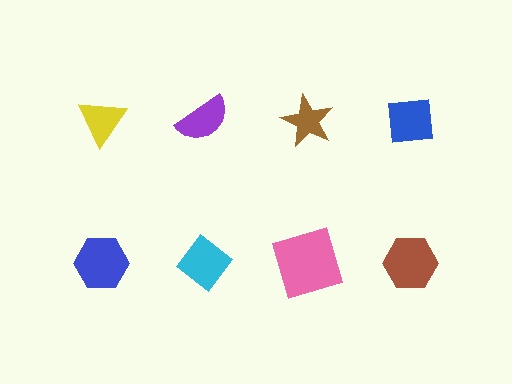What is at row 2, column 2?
A cyan diamond.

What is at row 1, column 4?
A blue square.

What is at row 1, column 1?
A yellow triangle.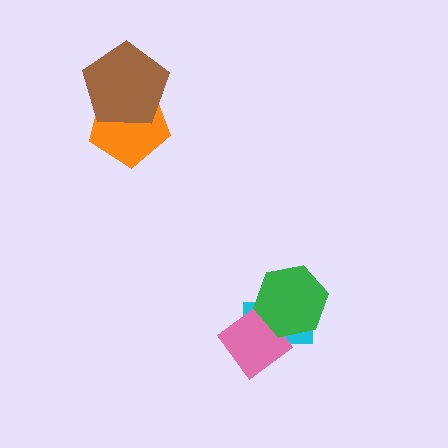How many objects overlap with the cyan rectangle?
2 objects overlap with the cyan rectangle.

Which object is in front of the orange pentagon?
The brown pentagon is in front of the orange pentagon.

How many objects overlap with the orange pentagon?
1 object overlaps with the orange pentagon.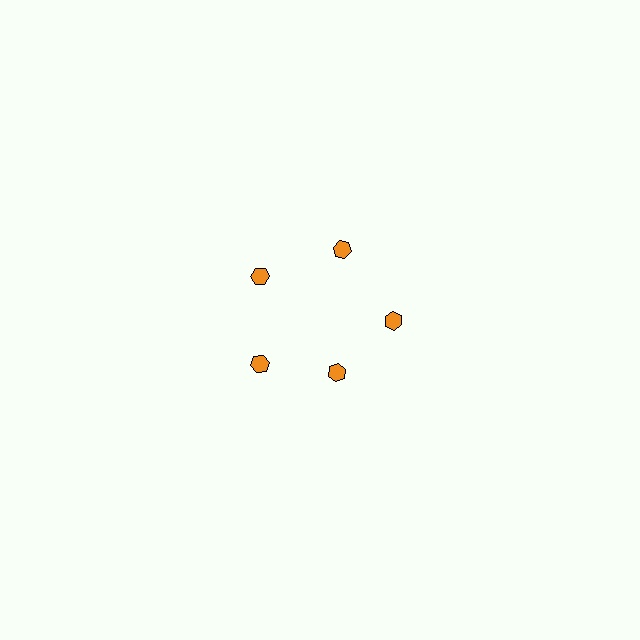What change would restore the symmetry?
The symmetry would be restored by moving it outward, back onto the ring so that all 5 hexagons sit at equal angles and equal distance from the center.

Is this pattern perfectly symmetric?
No. The 5 orange hexagons are arranged in a ring, but one element near the 5 o'clock position is pulled inward toward the center, breaking the 5-fold rotational symmetry.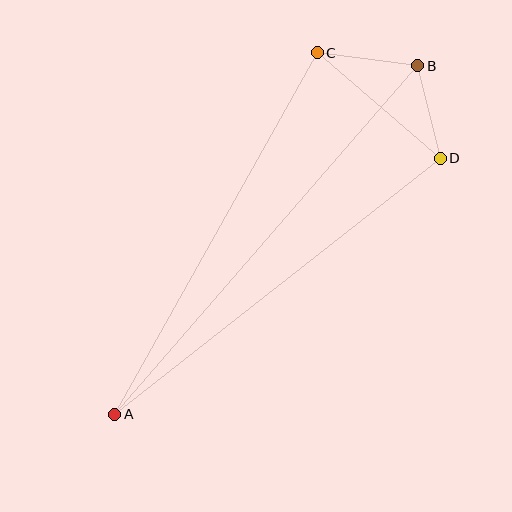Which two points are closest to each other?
Points B and D are closest to each other.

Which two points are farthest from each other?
Points A and B are farthest from each other.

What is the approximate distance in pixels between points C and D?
The distance between C and D is approximately 162 pixels.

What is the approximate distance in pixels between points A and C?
The distance between A and C is approximately 415 pixels.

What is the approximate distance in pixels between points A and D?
The distance between A and D is approximately 414 pixels.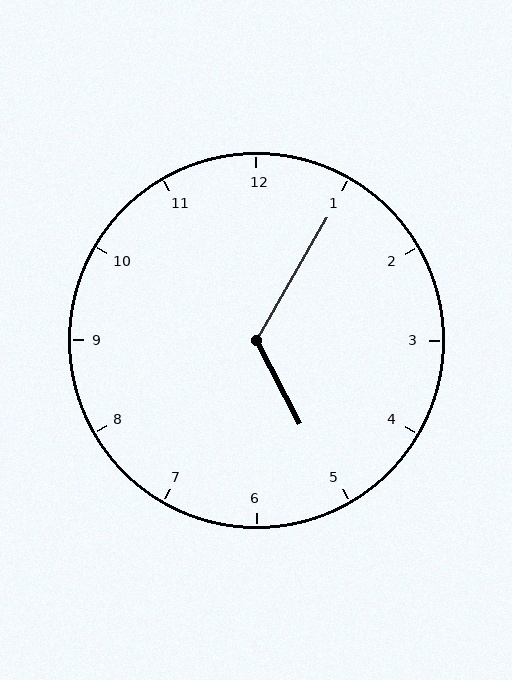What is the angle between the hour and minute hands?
Approximately 122 degrees.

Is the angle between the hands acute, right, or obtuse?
It is obtuse.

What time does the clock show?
5:05.